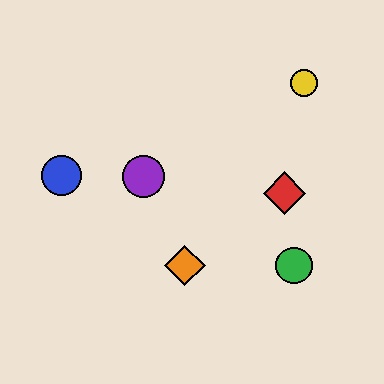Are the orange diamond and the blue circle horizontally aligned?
No, the orange diamond is at y≈265 and the blue circle is at y≈176.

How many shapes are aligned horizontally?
2 shapes (the green circle, the orange diamond) are aligned horizontally.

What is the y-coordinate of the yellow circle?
The yellow circle is at y≈83.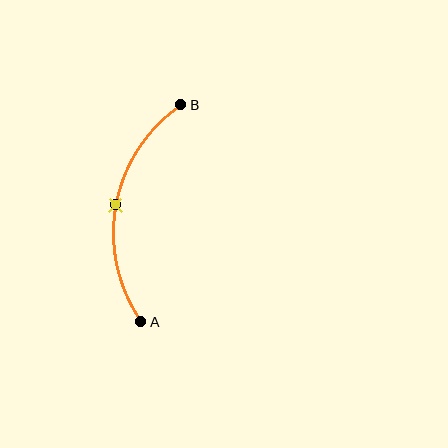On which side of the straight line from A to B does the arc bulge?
The arc bulges to the left of the straight line connecting A and B.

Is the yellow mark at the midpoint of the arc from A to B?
Yes. The yellow mark lies on the arc at equal arc-length from both A and B — it is the arc midpoint.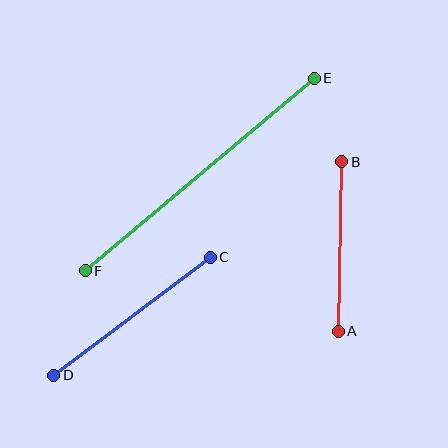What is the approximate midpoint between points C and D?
The midpoint is at approximately (132, 316) pixels.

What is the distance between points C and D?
The distance is approximately 196 pixels.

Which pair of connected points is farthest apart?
Points E and F are farthest apart.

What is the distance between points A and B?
The distance is approximately 170 pixels.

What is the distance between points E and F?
The distance is approximately 299 pixels.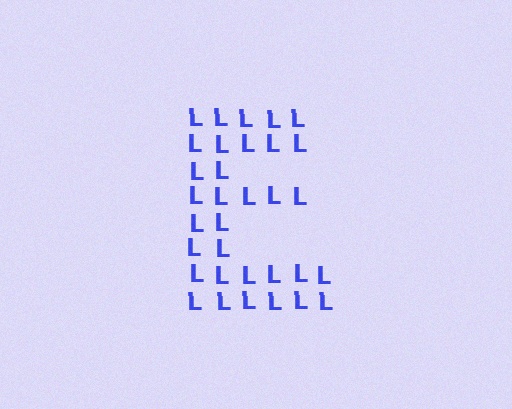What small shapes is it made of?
It is made of small letter L's.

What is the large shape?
The large shape is the letter E.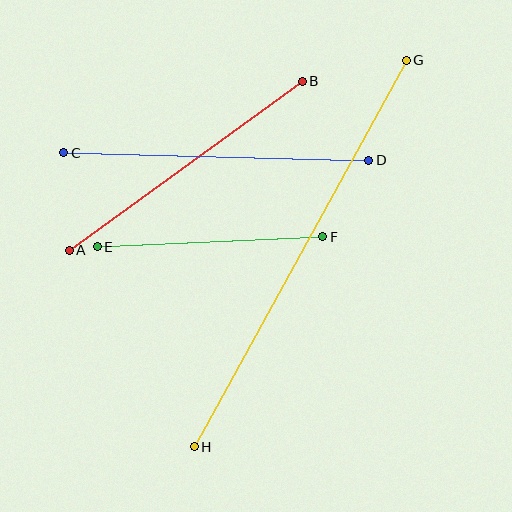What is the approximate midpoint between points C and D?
The midpoint is at approximately (216, 157) pixels.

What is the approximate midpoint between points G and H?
The midpoint is at approximately (300, 254) pixels.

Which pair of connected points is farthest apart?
Points G and H are farthest apart.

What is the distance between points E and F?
The distance is approximately 226 pixels.